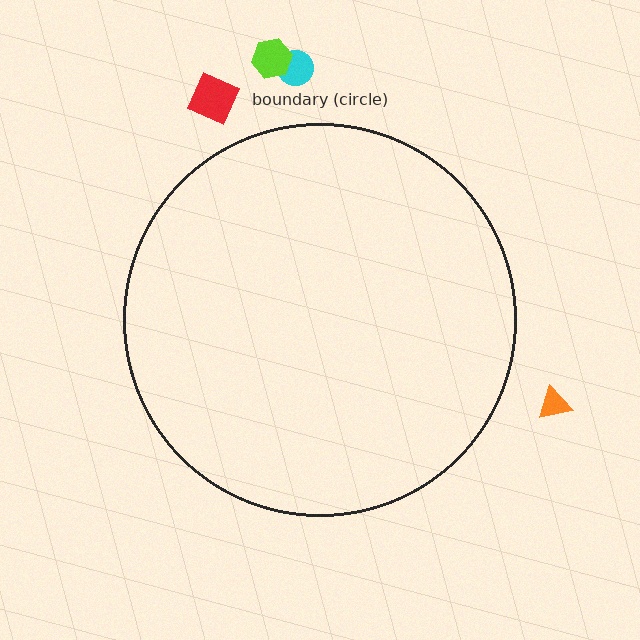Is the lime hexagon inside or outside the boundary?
Outside.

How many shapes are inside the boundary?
0 inside, 4 outside.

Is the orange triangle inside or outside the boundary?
Outside.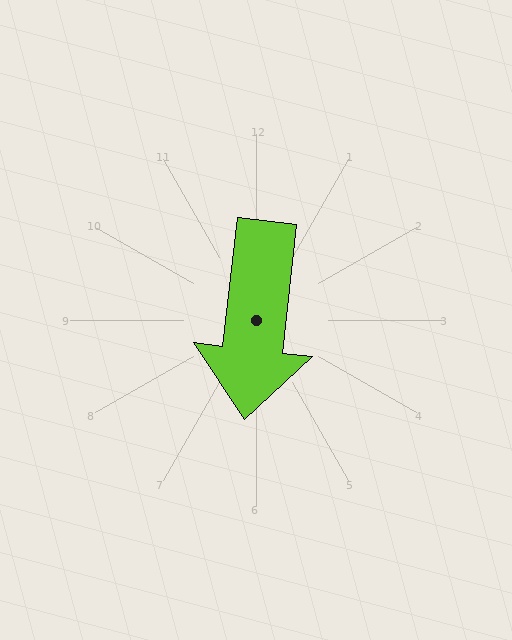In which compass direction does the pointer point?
South.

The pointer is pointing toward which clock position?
Roughly 6 o'clock.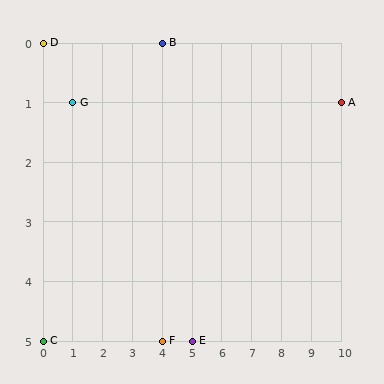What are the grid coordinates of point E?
Point E is at grid coordinates (5, 5).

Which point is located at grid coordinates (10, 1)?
Point A is at (10, 1).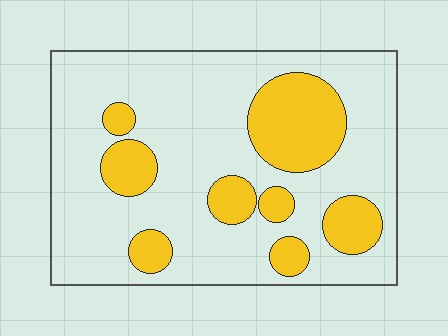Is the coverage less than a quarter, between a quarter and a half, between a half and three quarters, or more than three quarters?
Less than a quarter.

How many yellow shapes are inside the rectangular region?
8.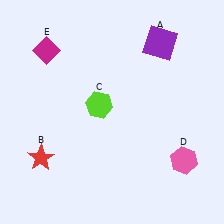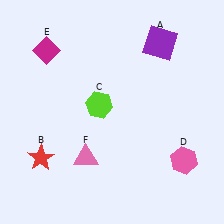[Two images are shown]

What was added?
A pink triangle (F) was added in Image 2.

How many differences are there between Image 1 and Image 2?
There is 1 difference between the two images.